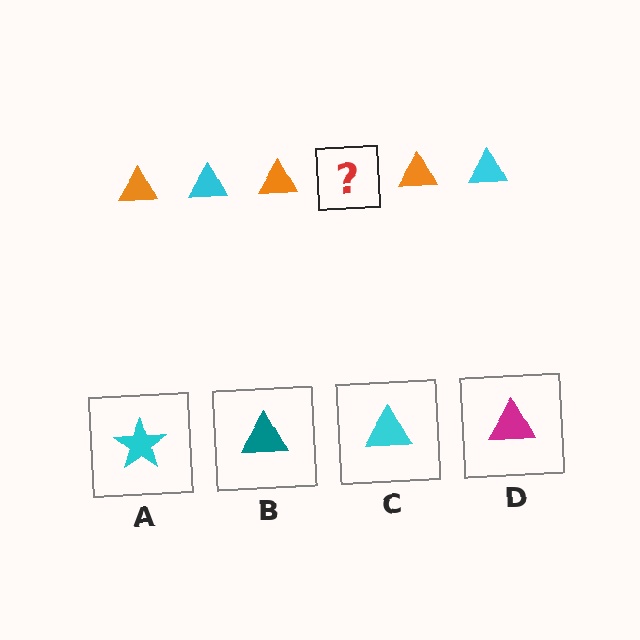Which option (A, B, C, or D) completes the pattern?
C.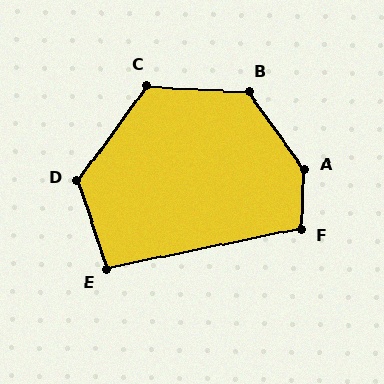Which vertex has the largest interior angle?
A, at approximately 140 degrees.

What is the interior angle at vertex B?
Approximately 129 degrees (obtuse).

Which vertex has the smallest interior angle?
E, at approximately 96 degrees.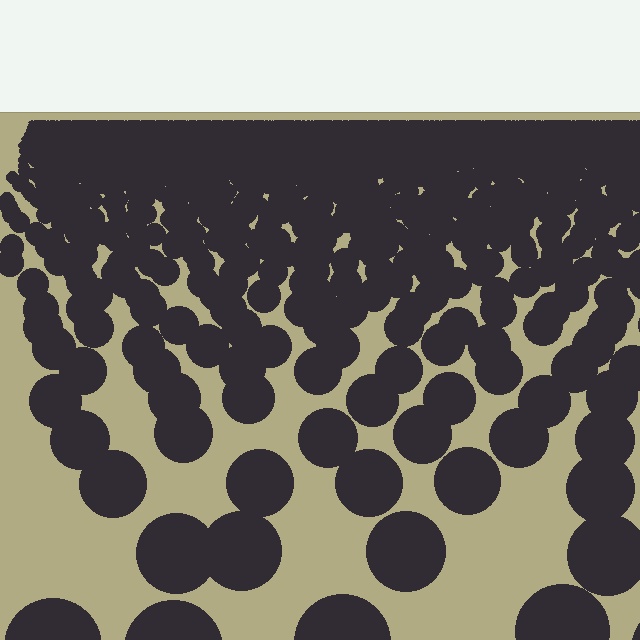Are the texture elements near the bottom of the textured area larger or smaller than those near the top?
Larger. Near the bottom, elements are closer to the viewer and appear at a bigger on-screen size.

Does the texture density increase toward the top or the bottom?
Density increases toward the top.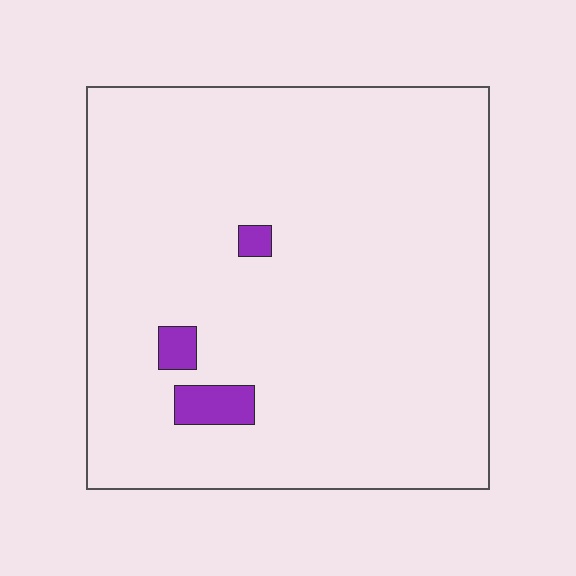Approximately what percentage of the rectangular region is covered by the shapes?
Approximately 5%.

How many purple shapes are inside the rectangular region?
3.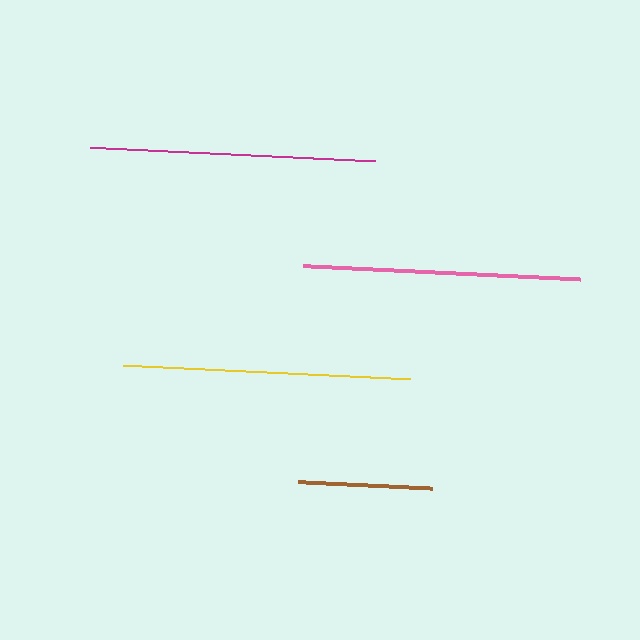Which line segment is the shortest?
The brown line is the shortest at approximately 134 pixels.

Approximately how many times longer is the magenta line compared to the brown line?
The magenta line is approximately 2.1 times the length of the brown line.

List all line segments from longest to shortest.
From longest to shortest: yellow, magenta, pink, brown.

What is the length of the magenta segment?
The magenta segment is approximately 285 pixels long.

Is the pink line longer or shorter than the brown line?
The pink line is longer than the brown line.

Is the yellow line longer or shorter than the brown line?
The yellow line is longer than the brown line.